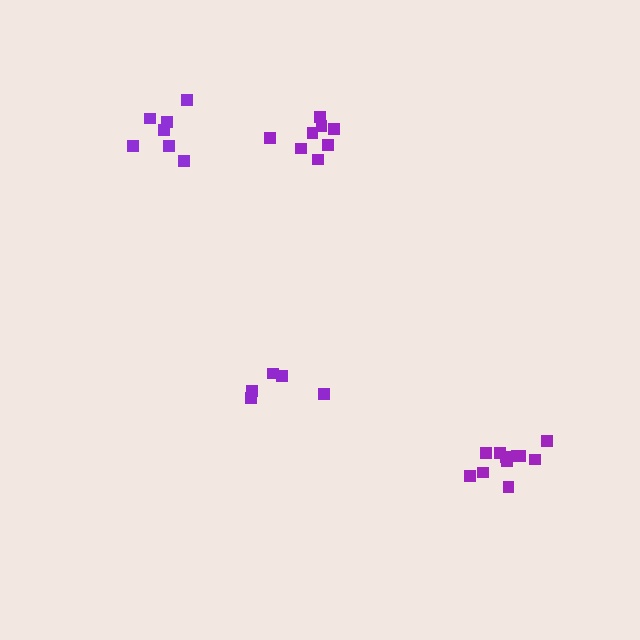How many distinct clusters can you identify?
There are 4 distinct clusters.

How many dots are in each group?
Group 1: 11 dots, Group 2: 5 dots, Group 3: 7 dots, Group 4: 8 dots (31 total).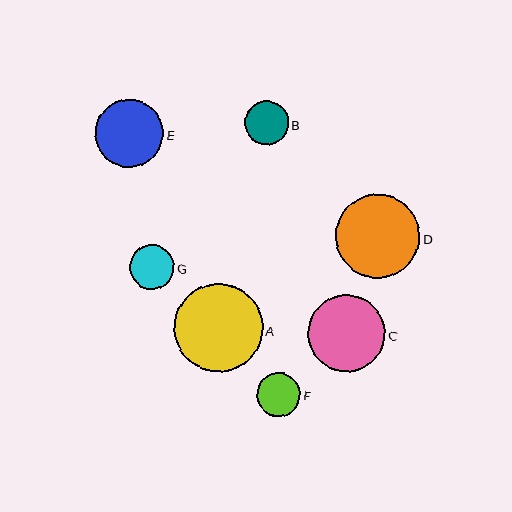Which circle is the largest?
Circle A is the largest with a size of approximately 88 pixels.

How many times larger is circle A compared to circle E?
Circle A is approximately 1.3 times the size of circle E.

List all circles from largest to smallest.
From largest to smallest: A, D, C, E, G, B, F.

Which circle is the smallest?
Circle F is the smallest with a size of approximately 43 pixels.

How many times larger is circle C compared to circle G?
Circle C is approximately 1.7 times the size of circle G.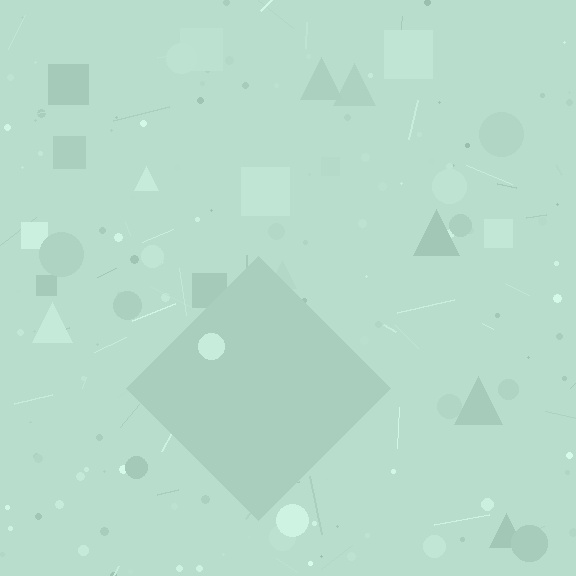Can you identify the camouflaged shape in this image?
The camouflaged shape is a diamond.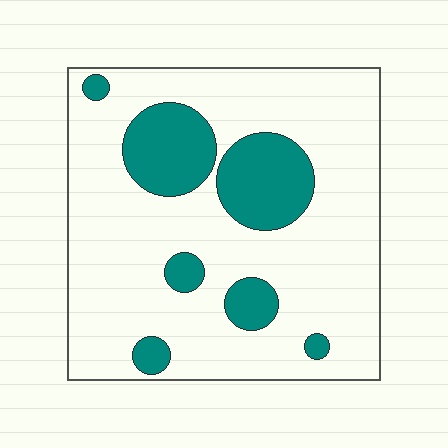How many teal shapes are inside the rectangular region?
7.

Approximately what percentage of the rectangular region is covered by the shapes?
Approximately 20%.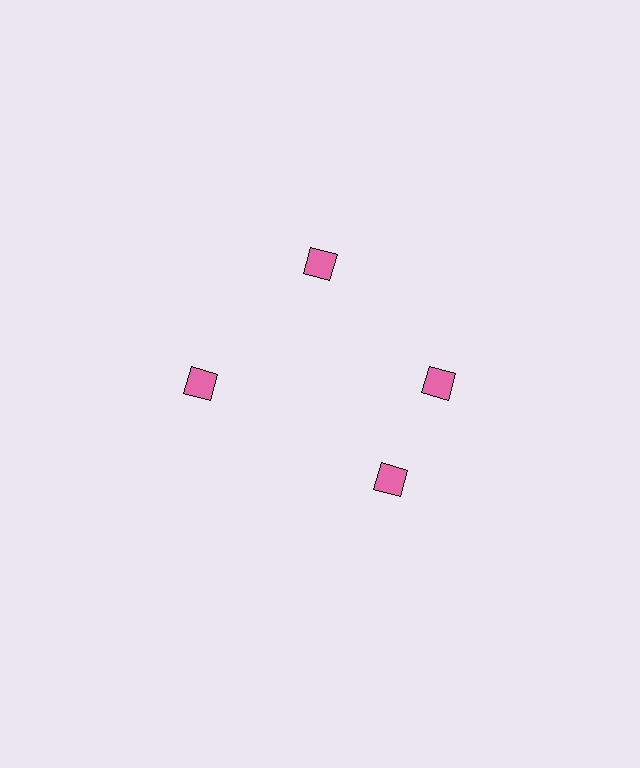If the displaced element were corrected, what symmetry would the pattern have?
It would have 4-fold rotational symmetry — the pattern would map onto itself every 90 degrees.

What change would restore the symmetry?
The symmetry would be restored by rotating it back into even spacing with its neighbors so that all 4 diamonds sit at equal angles and equal distance from the center.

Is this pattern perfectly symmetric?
No. The 4 pink diamonds are arranged in a ring, but one element near the 6 o'clock position is rotated out of alignment along the ring, breaking the 4-fold rotational symmetry.